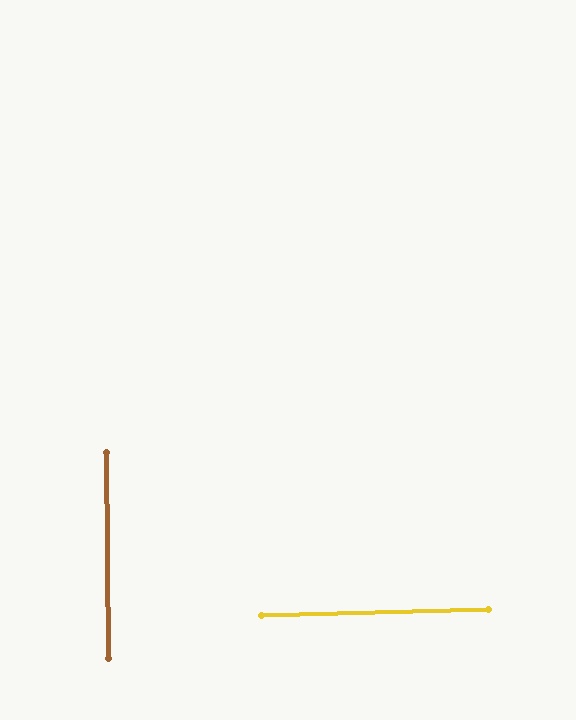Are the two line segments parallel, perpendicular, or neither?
Perpendicular — they meet at approximately 89°.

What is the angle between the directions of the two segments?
Approximately 89 degrees.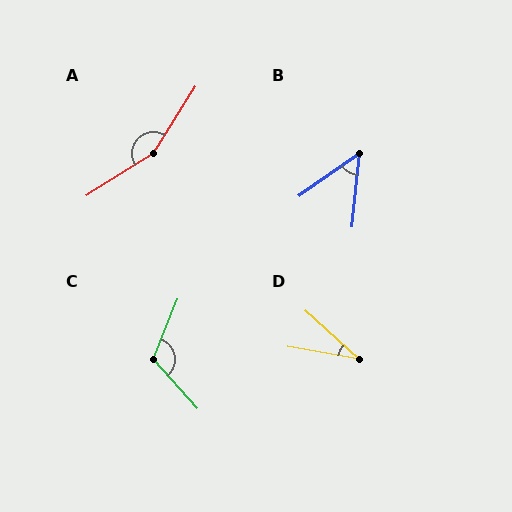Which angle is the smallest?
D, at approximately 32 degrees.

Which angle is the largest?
A, at approximately 154 degrees.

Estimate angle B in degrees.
Approximately 49 degrees.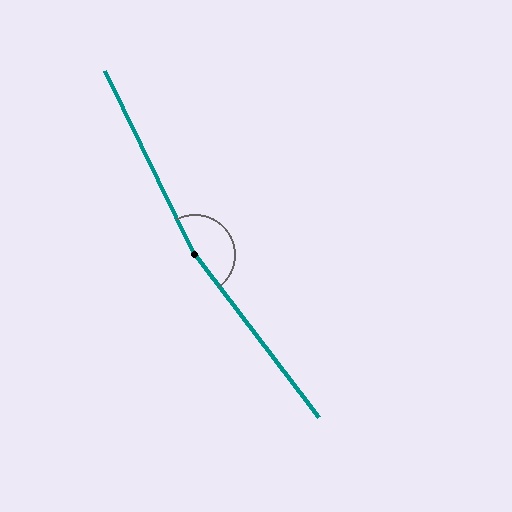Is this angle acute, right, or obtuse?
It is obtuse.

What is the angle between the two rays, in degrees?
Approximately 169 degrees.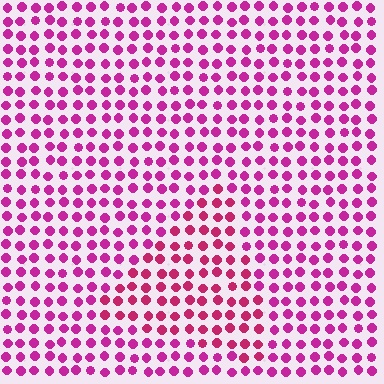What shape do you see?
I see a triangle.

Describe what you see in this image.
The image is filled with small magenta elements in a uniform arrangement. A triangle-shaped region is visible where the elements are tinted to a slightly different hue, forming a subtle color boundary.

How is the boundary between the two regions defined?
The boundary is defined purely by a slight shift in hue (about 19 degrees). Spacing, size, and orientation are identical on both sides.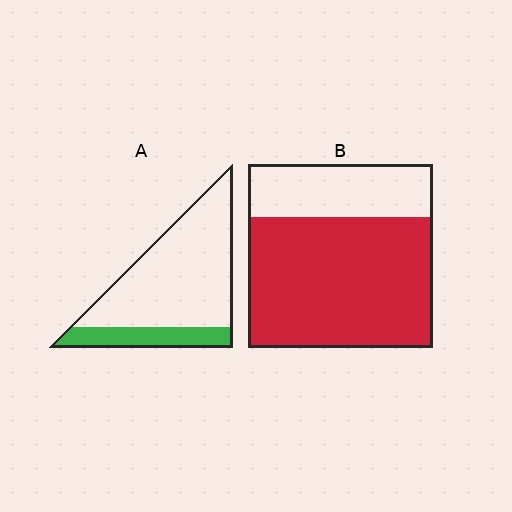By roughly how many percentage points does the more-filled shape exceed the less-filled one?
By roughly 50 percentage points (B over A).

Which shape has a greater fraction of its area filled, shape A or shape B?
Shape B.